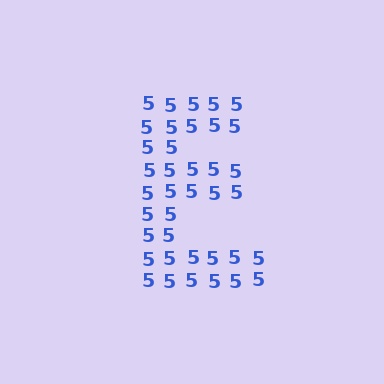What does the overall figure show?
The overall figure shows the letter E.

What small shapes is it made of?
It is made of small digit 5's.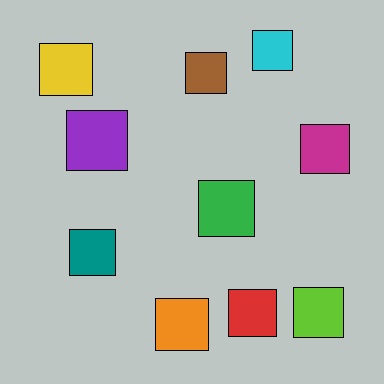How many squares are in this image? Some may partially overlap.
There are 10 squares.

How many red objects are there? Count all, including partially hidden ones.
There is 1 red object.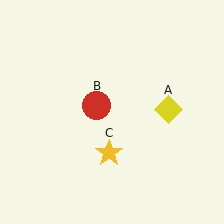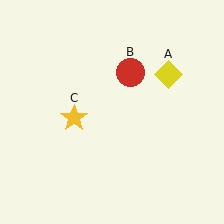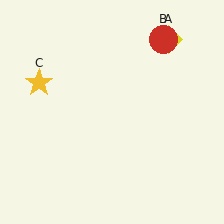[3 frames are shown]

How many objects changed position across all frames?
3 objects changed position: yellow diamond (object A), red circle (object B), yellow star (object C).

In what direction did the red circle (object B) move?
The red circle (object B) moved up and to the right.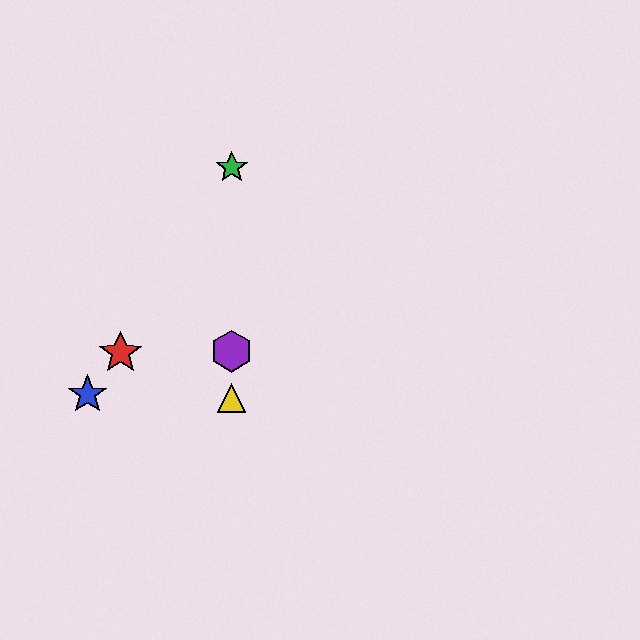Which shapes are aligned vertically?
The green star, the yellow triangle, the purple hexagon are aligned vertically.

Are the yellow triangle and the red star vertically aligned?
No, the yellow triangle is at x≈232 and the red star is at x≈120.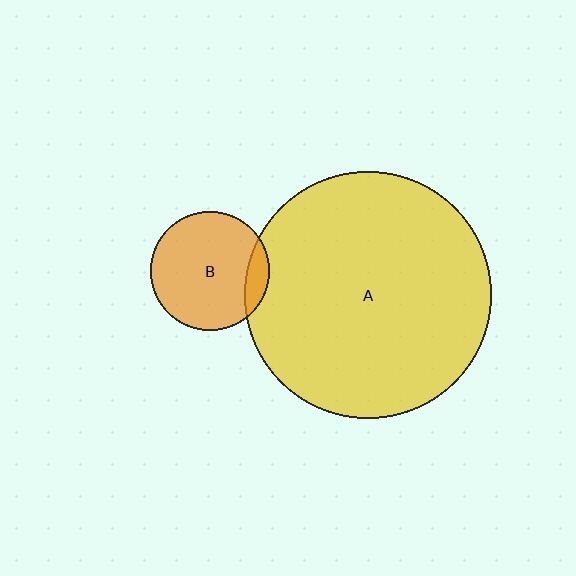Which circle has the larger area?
Circle A (yellow).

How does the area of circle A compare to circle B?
Approximately 4.3 times.